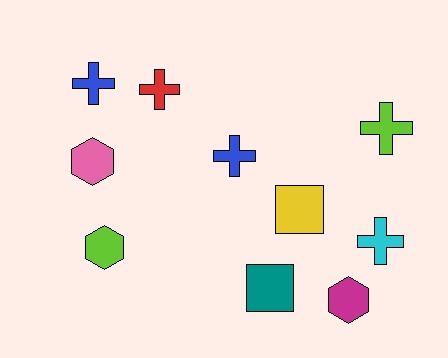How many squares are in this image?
There are 2 squares.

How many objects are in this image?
There are 10 objects.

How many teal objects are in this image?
There is 1 teal object.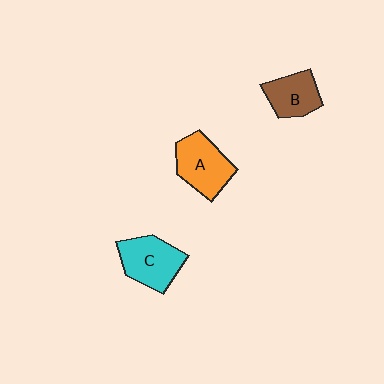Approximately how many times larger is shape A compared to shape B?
Approximately 1.3 times.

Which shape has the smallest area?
Shape B (brown).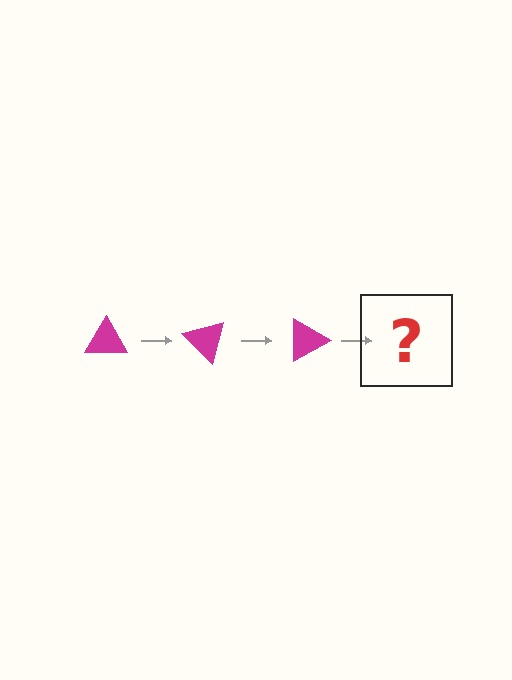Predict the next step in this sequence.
The next step is a magenta triangle rotated 135 degrees.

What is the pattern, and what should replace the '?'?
The pattern is that the triangle rotates 45 degrees each step. The '?' should be a magenta triangle rotated 135 degrees.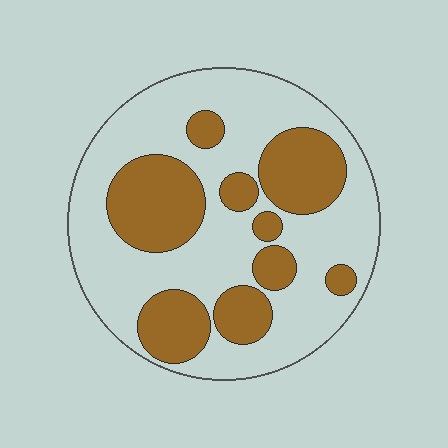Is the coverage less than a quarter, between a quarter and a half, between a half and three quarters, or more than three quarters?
Between a quarter and a half.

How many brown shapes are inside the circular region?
9.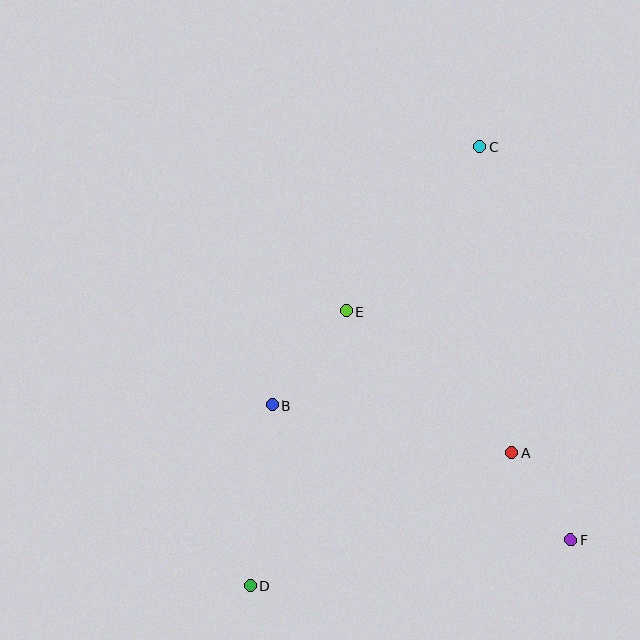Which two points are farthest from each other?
Points C and D are farthest from each other.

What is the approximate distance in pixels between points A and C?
The distance between A and C is approximately 307 pixels.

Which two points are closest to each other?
Points A and F are closest to each other.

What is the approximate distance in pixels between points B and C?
The distance between B and C is approximately 332 pixels.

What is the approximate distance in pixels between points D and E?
The distance between D and E is approximately 291 pixels.